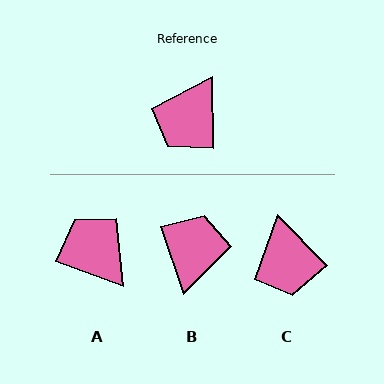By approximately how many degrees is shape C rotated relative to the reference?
Approximately 44 degrees counter-clockwise.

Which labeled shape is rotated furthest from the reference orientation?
B, about 163 degrees away.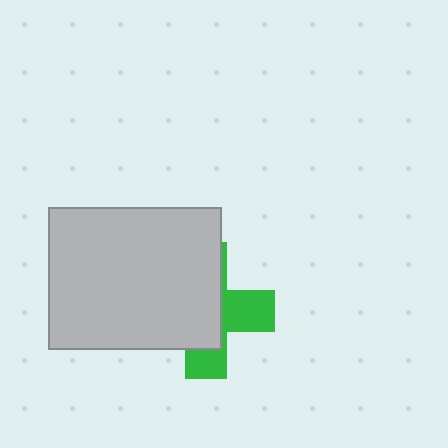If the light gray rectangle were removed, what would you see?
You would see the complete green cross.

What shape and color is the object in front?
The object in front is a light gray rectangle.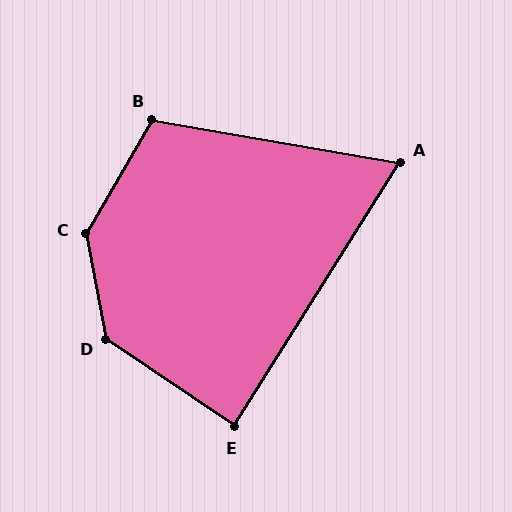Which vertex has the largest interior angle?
C, at approximately 139 degrees.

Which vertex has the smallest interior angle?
A, at approximately 68 degrees.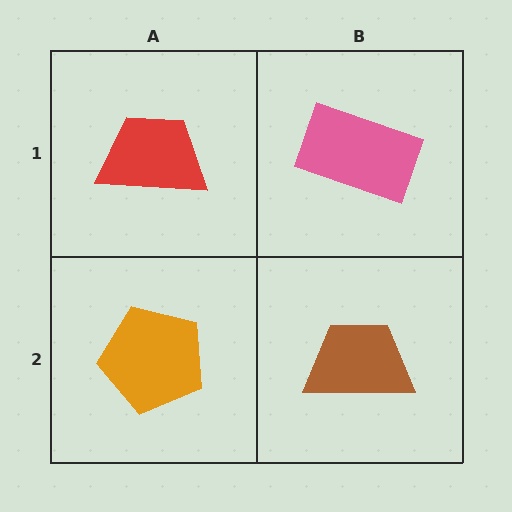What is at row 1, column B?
A pink rectangle.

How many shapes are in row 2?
2 shapes.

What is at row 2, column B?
A brown trapezoid.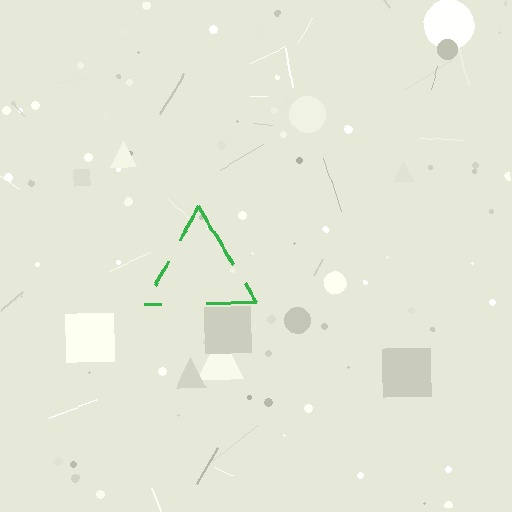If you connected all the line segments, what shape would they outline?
They would outline a triangle.